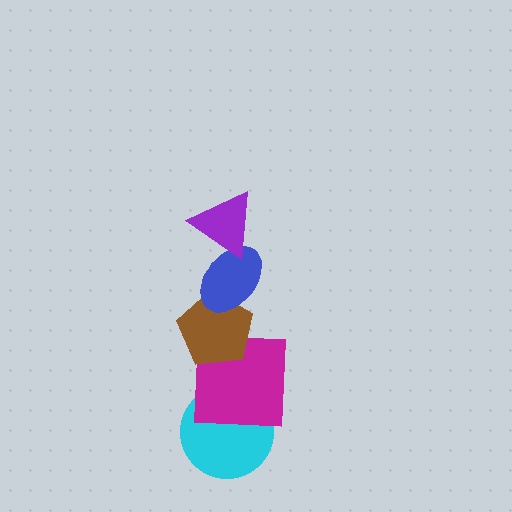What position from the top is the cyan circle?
The cyan circle is 5th from the top.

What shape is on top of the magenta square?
The brown pentagon is on top of the magenta square.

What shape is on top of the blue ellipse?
The purple triangle is on top of the blue ellipse.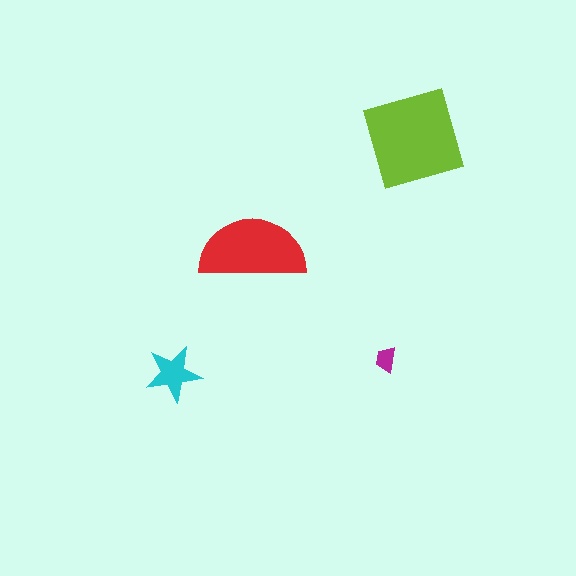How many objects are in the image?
There are 4 objects in the image.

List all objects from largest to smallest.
The lime square, the red semicircle, the cyan star, the magenta trapezoid.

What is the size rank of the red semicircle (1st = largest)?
2nd.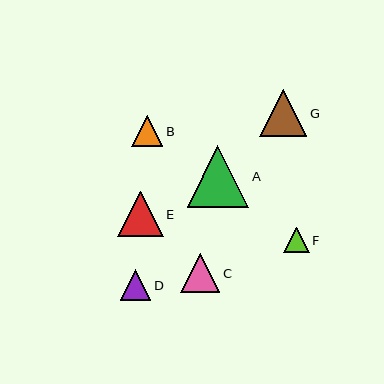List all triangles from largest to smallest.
From largest to smallest: A, G, E, C, B, D, F.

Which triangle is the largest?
Triangle A is the largest with a size of approximately 62 pixels.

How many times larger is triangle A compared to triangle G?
Triangle A is approximately 1.3 times the size of triangle G.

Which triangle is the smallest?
Triangle F is the smallest with a size of approximately 26 pixels.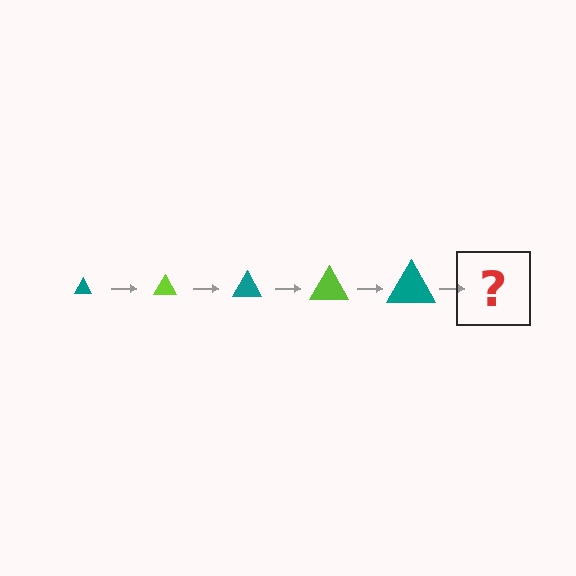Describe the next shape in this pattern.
It should be a lime triangle, larger than the previous one.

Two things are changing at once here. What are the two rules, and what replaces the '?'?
The two rules are that the triangle grows larger each step and the color cycles through teal and lime. The '?' should be a lime triangle, larger than the previous one.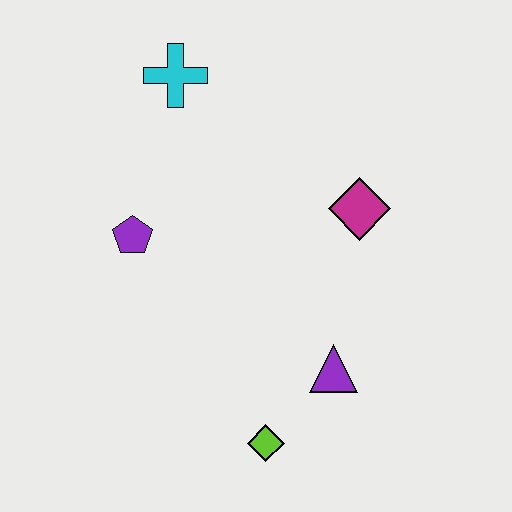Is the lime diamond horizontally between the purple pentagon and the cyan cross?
No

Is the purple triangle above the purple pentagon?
No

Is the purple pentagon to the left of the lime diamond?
Yes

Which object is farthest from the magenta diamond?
The lime diamond is farthest from the magenta diamond.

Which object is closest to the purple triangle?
The lime diamond is closest to the purple triangle.